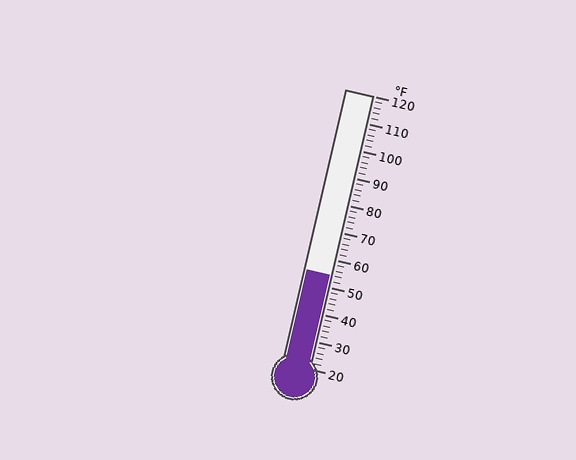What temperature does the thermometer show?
The thermometer shows approximately 54°F.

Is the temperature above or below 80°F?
The temperature is below 80°F.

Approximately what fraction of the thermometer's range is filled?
The thermometer is filled to approximately 35% of its range.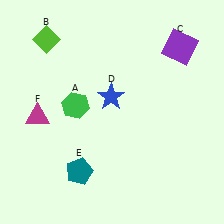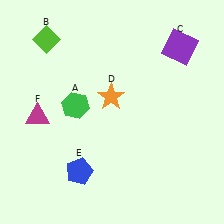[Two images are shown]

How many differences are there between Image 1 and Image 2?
There are 2 differences between the two images.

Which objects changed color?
D changed from blue to orange. E changed from teal to blue.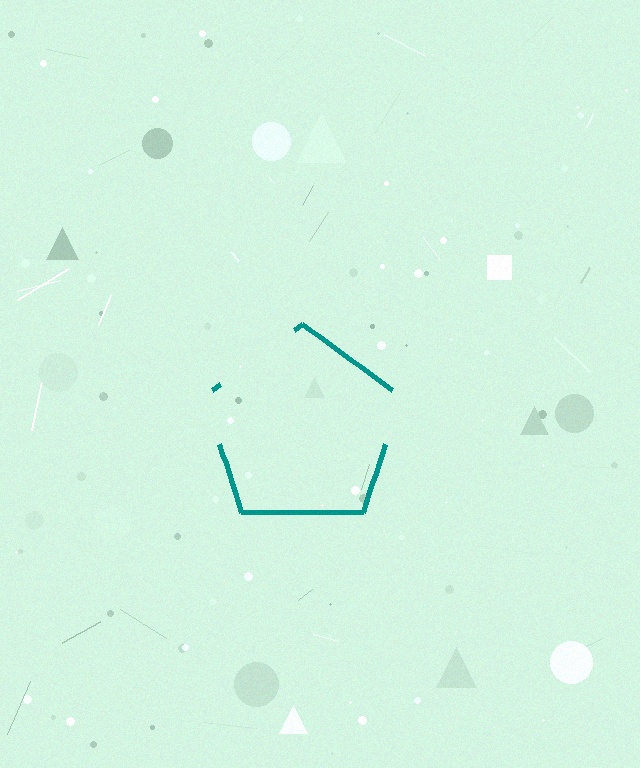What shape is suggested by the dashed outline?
The dashed outline suggests a pentagon.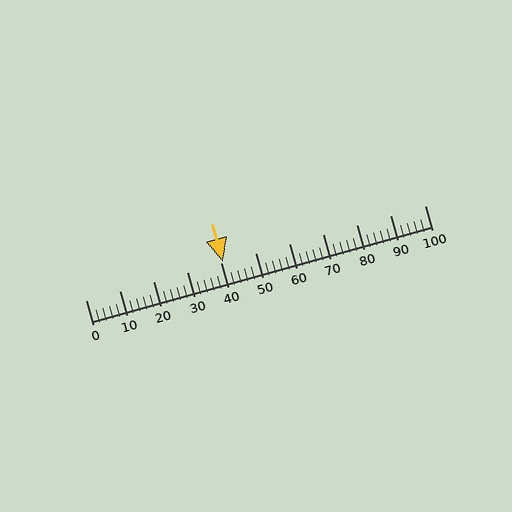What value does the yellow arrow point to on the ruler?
The yellow arrow points to approximately 41.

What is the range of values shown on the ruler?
The ruler shows values from 0 to 100.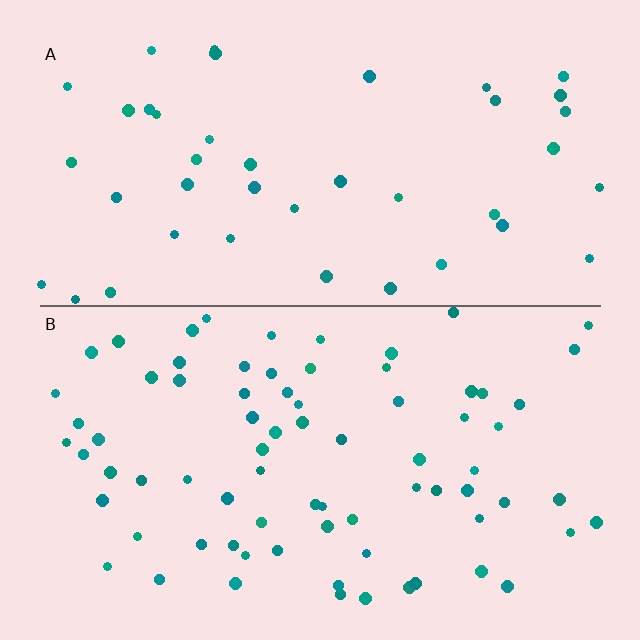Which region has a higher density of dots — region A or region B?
B (the bottom).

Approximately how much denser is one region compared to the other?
Approximately 1.8× — region B over region A.